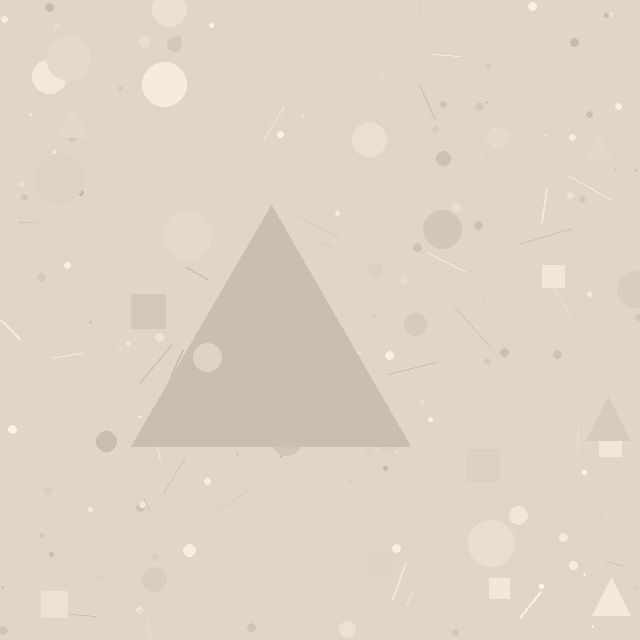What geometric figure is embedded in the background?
A triangle is embedded in the background.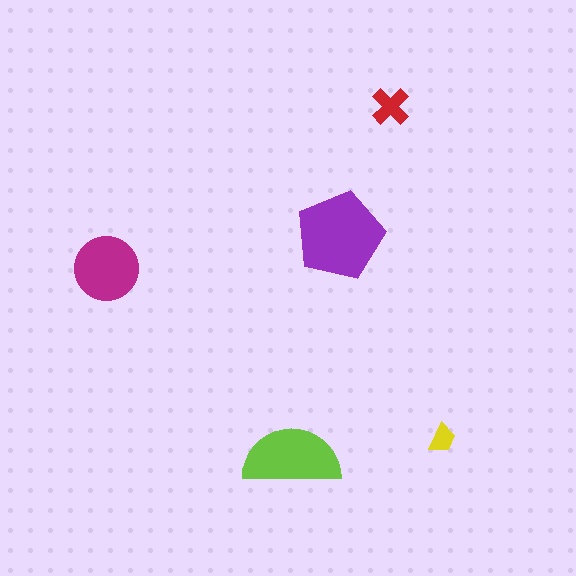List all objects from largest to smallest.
The purple pentagon, the lime semicircle, the magenta circle, the red cross, the yellow trapezoid.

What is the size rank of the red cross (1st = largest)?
4th.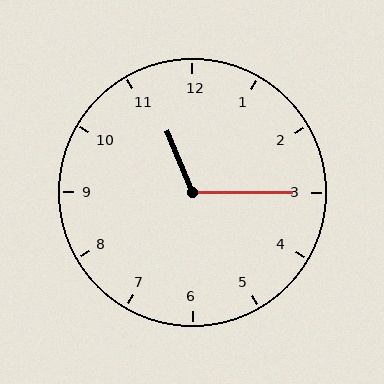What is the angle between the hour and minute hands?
Approximately 112 degrees.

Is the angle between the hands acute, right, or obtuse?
It is obtuse.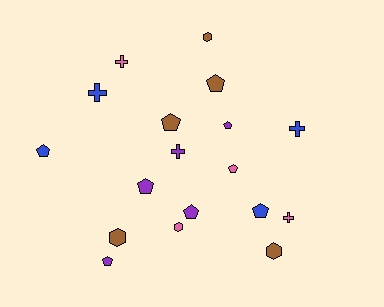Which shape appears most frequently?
Pentagon, with 9 objects.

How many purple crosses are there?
There is 1 purple cross.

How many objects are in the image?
There are 18 objects.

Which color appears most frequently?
Brown, with 5 objects.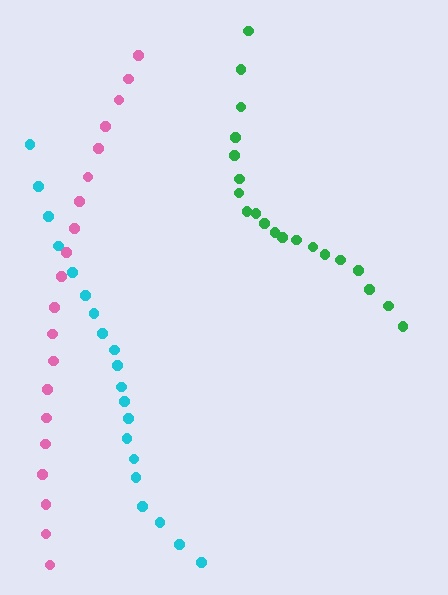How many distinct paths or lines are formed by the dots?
There are 3 distinct paths.